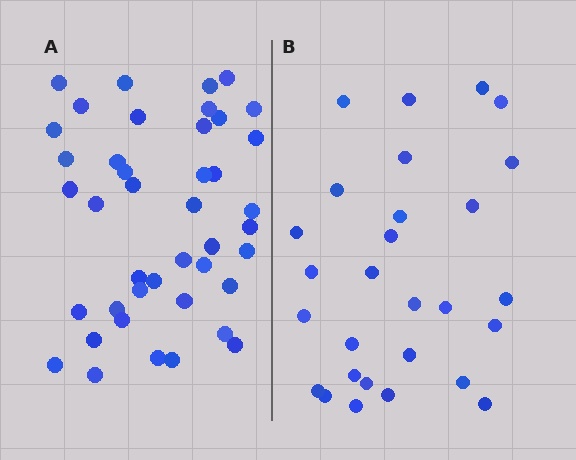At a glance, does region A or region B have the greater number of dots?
Region A (the left region) has more dots.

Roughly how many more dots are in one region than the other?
Region A has approximately 15 more dots than region B.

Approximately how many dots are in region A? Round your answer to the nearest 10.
About 40 dots. (The exact count is 42, which rounds to 40.)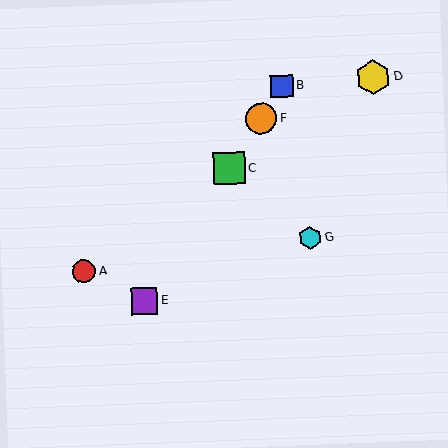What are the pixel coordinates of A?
Object A is at (84, 271).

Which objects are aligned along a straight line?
Objects B, C, E, F are aligned along a straight line.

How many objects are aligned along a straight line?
4 objects (B, C, E, F) are aligned along a straight line.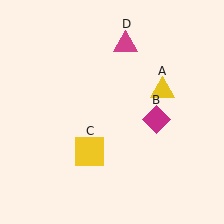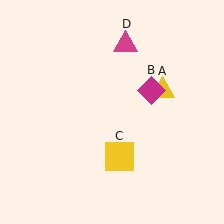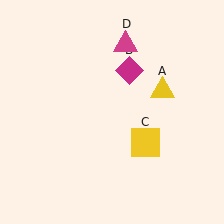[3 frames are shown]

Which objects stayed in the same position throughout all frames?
Yellow triangle (object A) and magenta triangle (object D) remained stationary.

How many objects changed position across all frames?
2 objects changed position: magenta diamond (object B), yellow square (object C).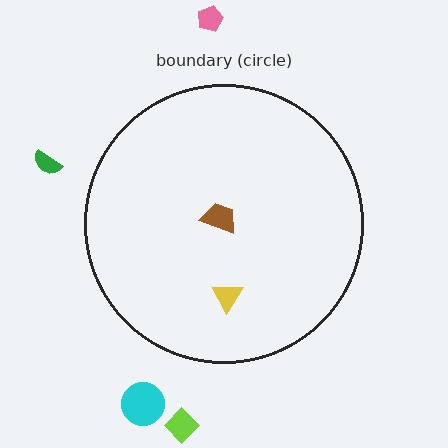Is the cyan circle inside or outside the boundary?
Outside.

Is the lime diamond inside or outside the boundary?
Outside.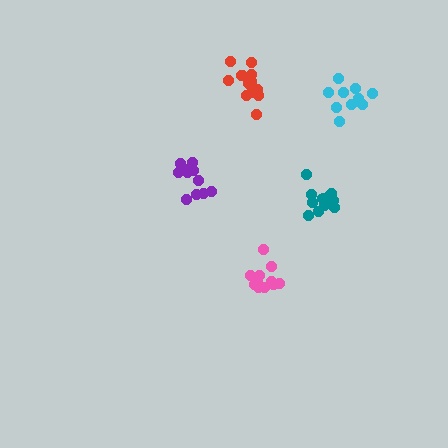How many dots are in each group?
Group 1: 11 dots, Group 2: 11 dots, Group 3: 11 dots, Group 4: 12 dots, Group 5: 14 dots (59 total).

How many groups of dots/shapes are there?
There are 5 groups.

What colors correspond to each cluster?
The clusters are colored: teal, purple, cyan, pink, red.